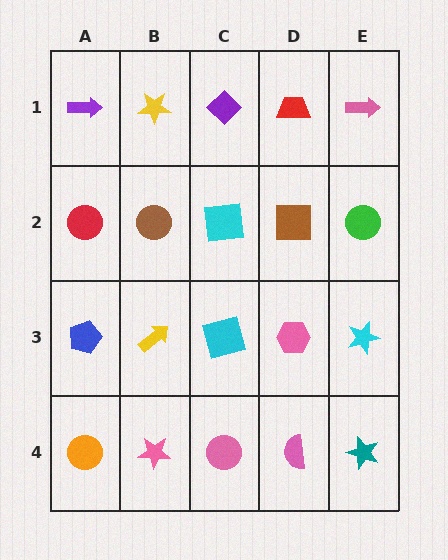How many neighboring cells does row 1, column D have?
3.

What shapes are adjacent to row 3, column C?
A cyan square (row 2, column C), a pink circle (row 4, column C), a yellow arrow (row 3, column B), a pink hexagon (row 3, column D).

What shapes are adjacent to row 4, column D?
A pink hexagon (row 3, column D), a pink circle (row 4, column C), a teal star (row 4, column E).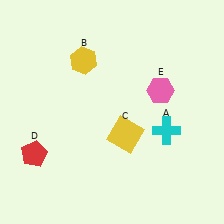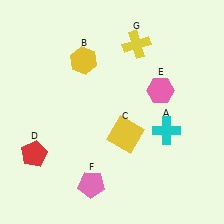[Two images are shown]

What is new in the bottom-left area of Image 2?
A pink pentagon (F) was added in the bottom-left area of Image 2.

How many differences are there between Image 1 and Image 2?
There are 2 differences between the two images.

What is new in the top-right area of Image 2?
A yellow cross (G) was added in the top-right area of Image 2.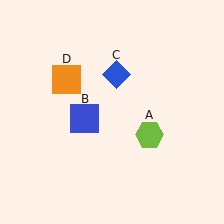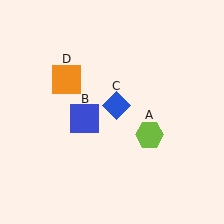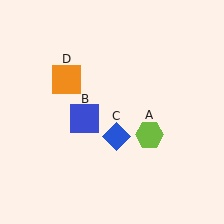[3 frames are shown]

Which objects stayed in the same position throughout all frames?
Lime hexagon (object A) and blue square (object B) and orange square (object D) remained stationary.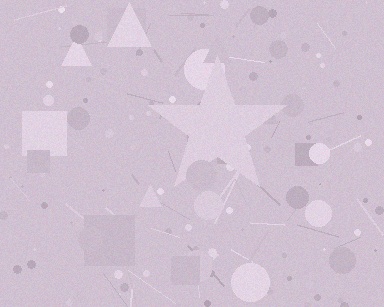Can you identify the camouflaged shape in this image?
The camouflaged shape is a star.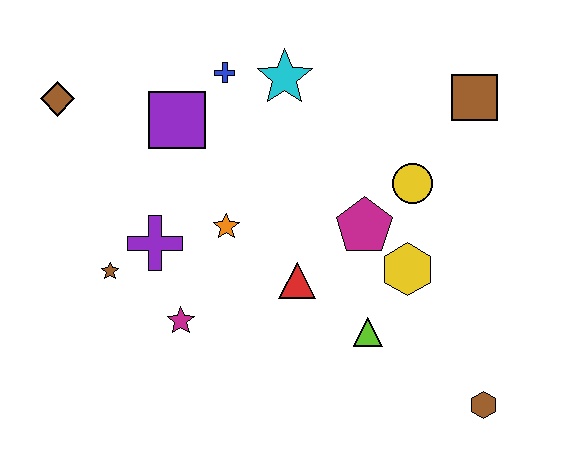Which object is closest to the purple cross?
The brown star is closest to the purple cross.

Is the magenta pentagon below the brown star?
No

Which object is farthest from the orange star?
The brown hexagon is farthest from the orange star.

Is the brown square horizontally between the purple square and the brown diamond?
No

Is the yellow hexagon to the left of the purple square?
No